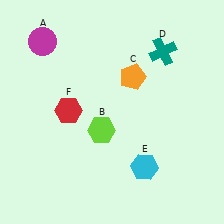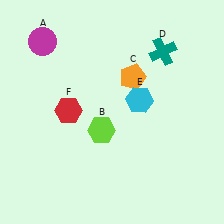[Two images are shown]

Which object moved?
The cyan hexagon (E) moved up.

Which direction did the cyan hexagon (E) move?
The cyan hexagon (E) moved up.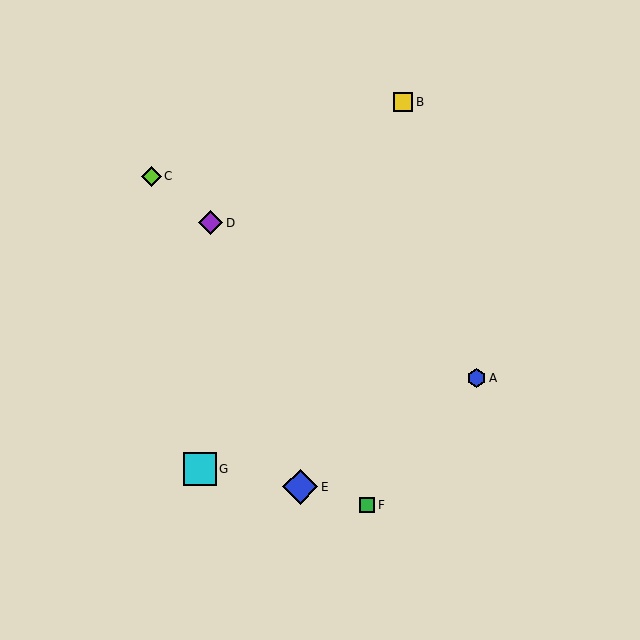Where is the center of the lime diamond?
The center of the lime diamond is at (151, 176).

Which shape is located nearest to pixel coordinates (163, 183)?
The lime diamond (labeled C) at (151, 176) is nearest to that location.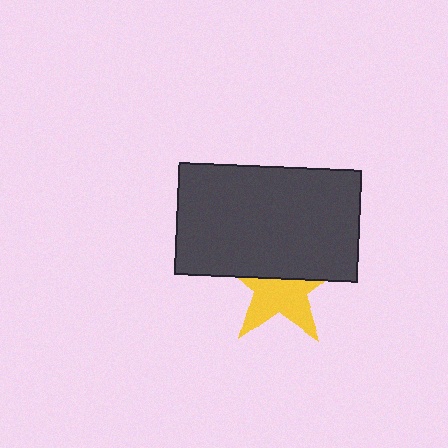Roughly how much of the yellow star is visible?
About half of it is visible (roughly 54%).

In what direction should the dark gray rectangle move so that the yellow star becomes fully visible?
The dark gray rectangle should move up. That is the shortest direction to clear the overlap and leave the yellow star fully visible.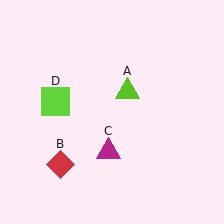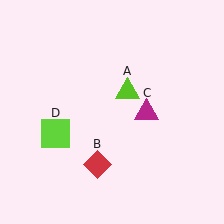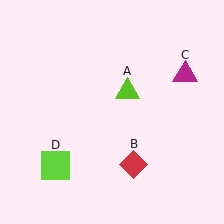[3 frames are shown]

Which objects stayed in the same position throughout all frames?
Lime triangle (object A) remained stationary.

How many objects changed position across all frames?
3 objects changed position: red diamond (object B), magenta triangle (object C), lime square (object D).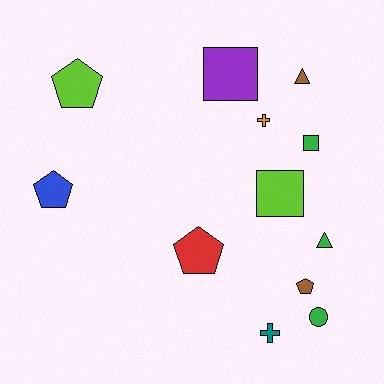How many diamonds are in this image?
There are no diamonds.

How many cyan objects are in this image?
There are no cyan objects.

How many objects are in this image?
There are 12 objects.